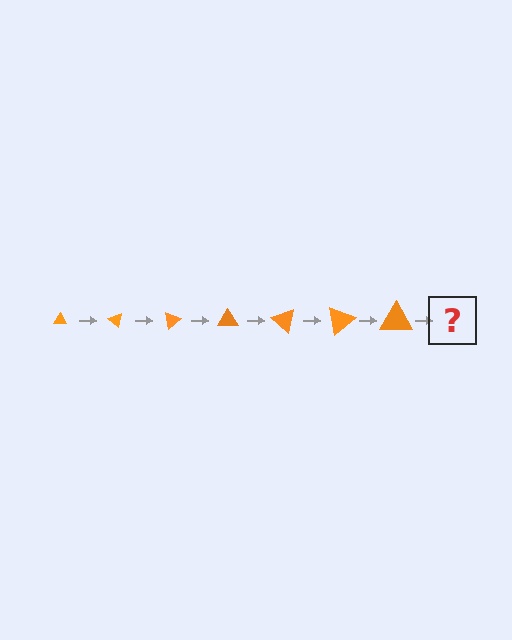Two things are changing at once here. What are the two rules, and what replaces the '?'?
The two rules are that the triangle grows larger each step and it rotates 40 degrees each step. The '?' should be a triangle, larger than the previous one and rotated 280 degrees from the start.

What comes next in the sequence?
The next element should be a triangle, larger than the previous one and rotated 280 degrees from the start.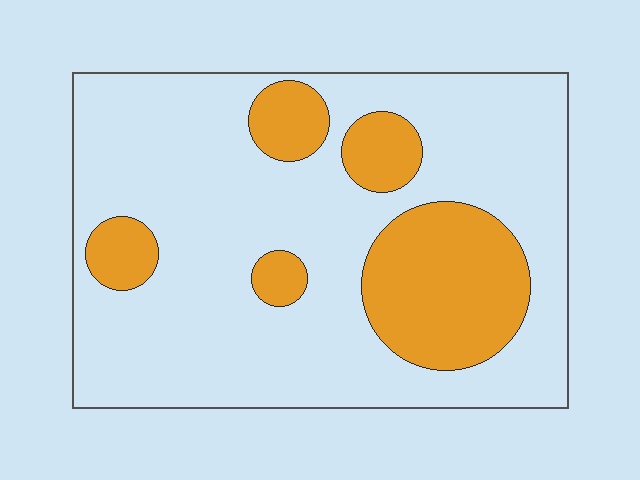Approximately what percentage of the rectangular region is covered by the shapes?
Approximately 25%.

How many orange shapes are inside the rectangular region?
5.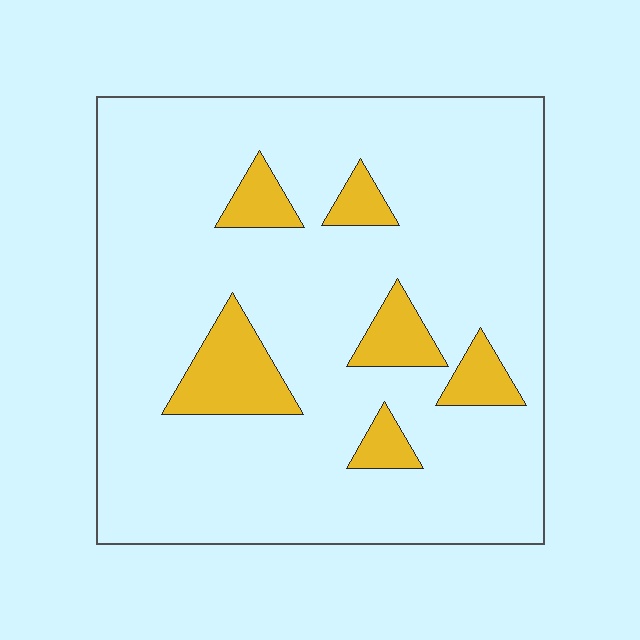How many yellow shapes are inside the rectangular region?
6.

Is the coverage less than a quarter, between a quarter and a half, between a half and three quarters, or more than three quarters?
Less than a quarter.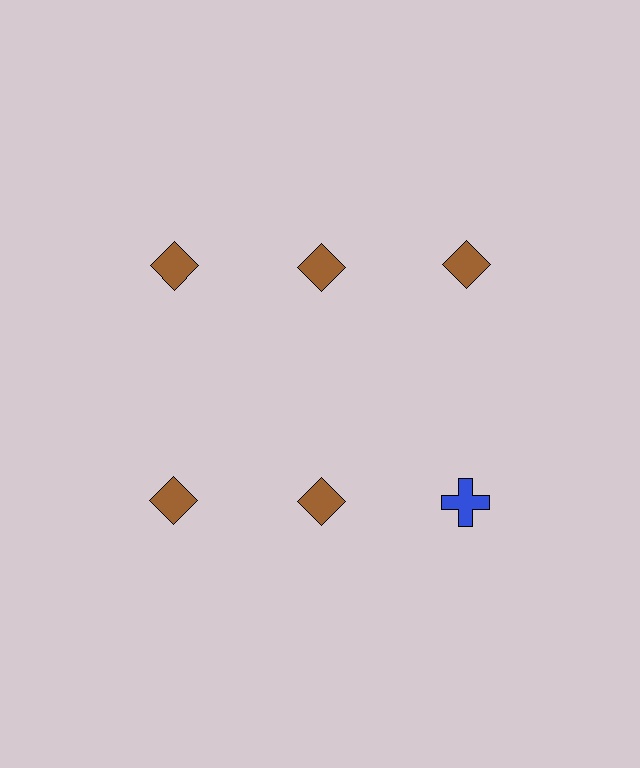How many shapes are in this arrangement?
There are 6 shapes arranged in a grid pattern.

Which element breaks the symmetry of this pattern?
The blue cross in the second row, center column breaks the symmetry. All other shapes are brown diamonds.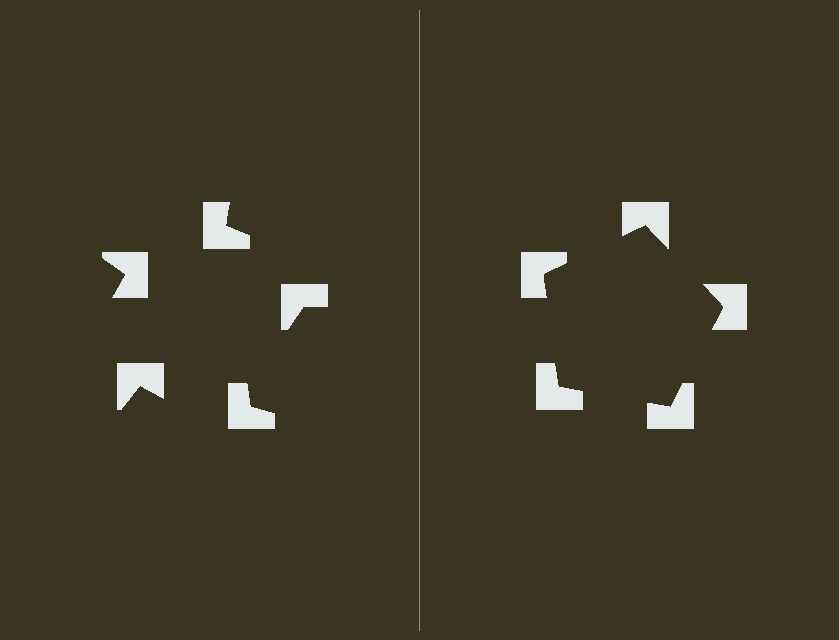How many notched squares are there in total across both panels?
10 — 5 on each side.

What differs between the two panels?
The notched squares are positioned identically on both sides; only the wedge orientations differ. On the right they align to a pentagon; on the left they are misaligned.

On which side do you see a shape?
An illusory pentagon appears on the right side. On the left side the wedge cuts are rotated, so no coherent shape forms.